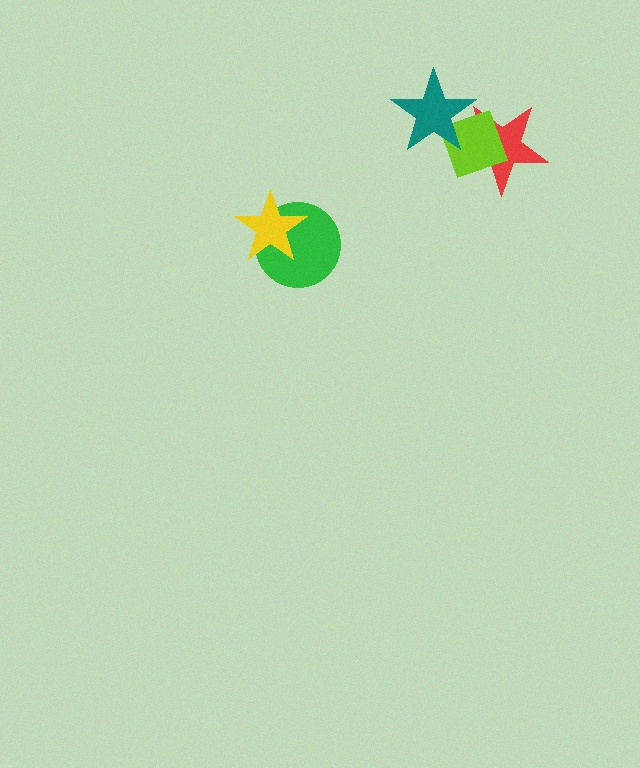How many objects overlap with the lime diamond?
2 objects overlap with the lime diamond.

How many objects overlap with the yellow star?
1 object overlaps with the yellow star.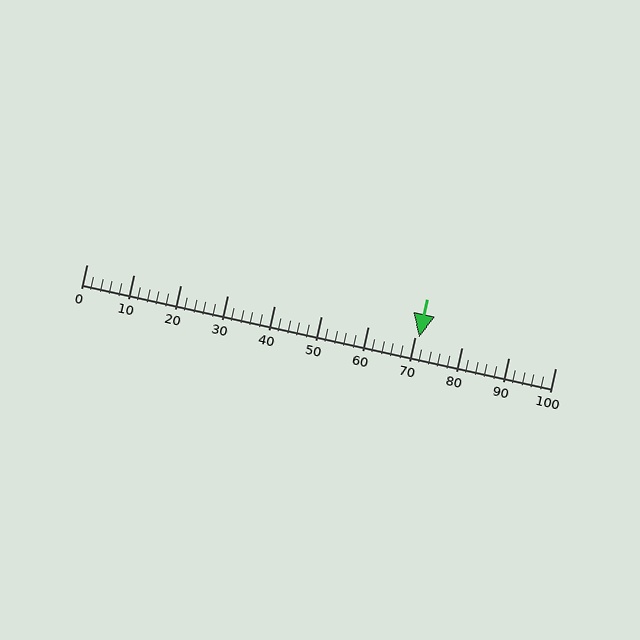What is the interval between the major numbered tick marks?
The major tick marks are spaced 10 units apart.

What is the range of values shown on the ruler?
The ruler shows values from 0 to 100.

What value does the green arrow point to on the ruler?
The green arrow points to approximately 71.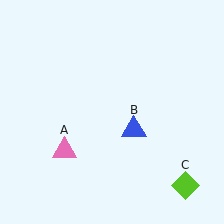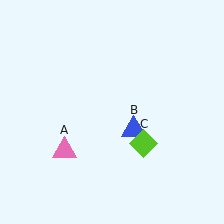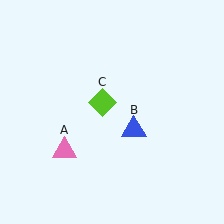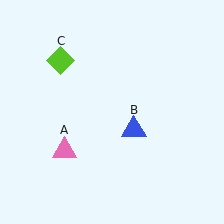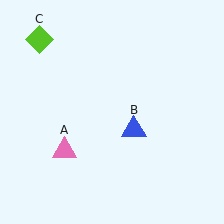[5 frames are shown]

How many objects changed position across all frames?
1 object changed position: lime diamond (object C).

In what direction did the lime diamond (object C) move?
The lime diamond (object C) moved up and to the left.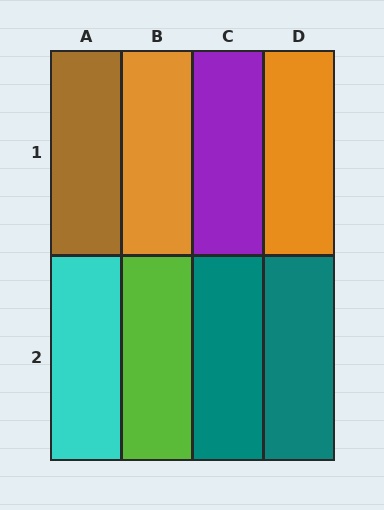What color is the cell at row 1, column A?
Brown.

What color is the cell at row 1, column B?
Orange.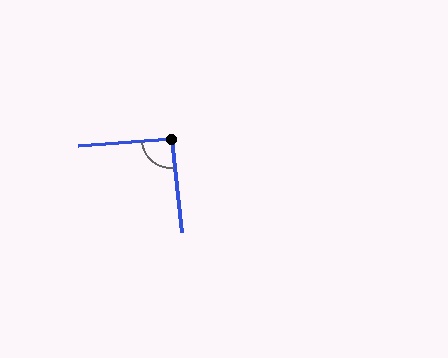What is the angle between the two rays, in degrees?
Approximately 91 degrees.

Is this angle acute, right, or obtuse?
It is approximately a right angle.